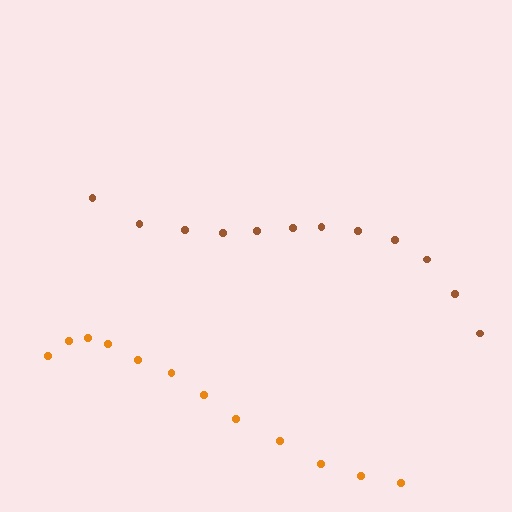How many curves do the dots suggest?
There are 2 distinct paths.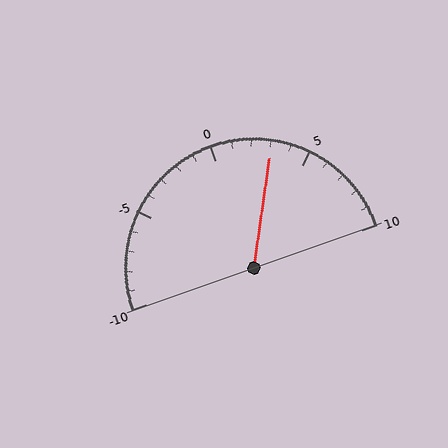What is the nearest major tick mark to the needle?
The nearest major tick mark is 5.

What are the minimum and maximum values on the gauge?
The gauge ranges from -10 to 10.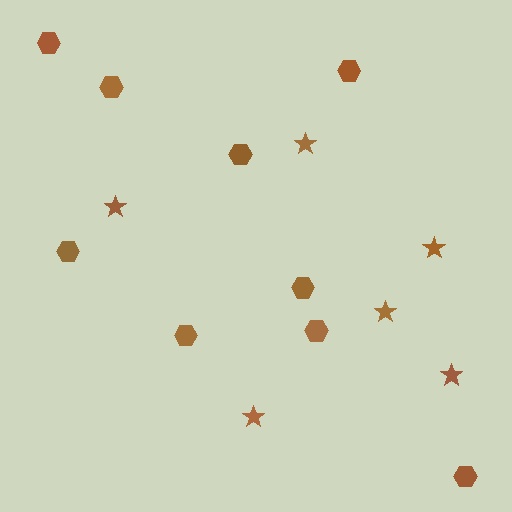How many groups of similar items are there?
There are 2 groups: one group of stars (6) and one group of hexagons (9).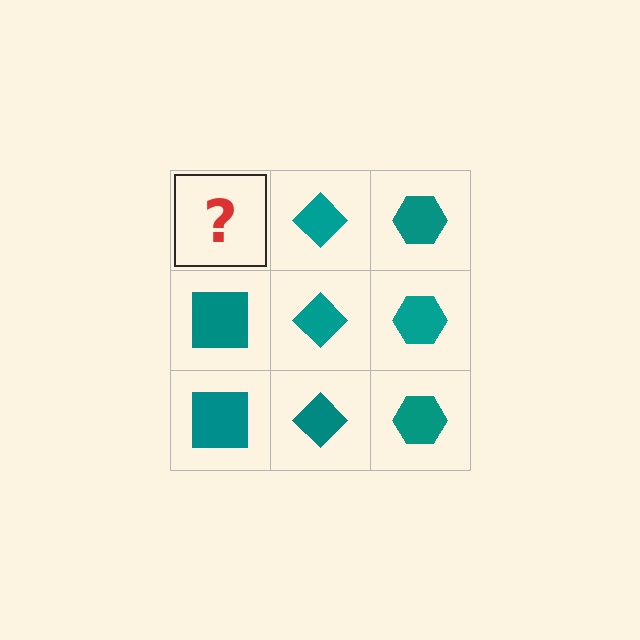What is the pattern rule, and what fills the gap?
The rule is that each column has a consistent shape. The gap should be filled with a teal square.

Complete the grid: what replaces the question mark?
The question mark should be replaced with a teal square.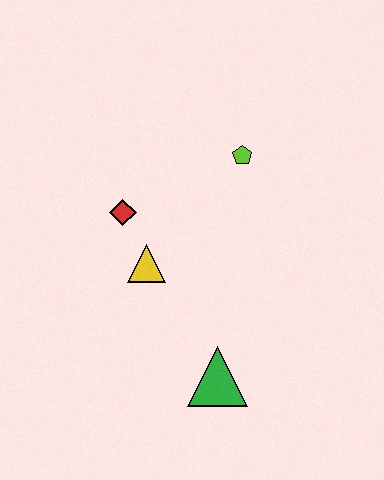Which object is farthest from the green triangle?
The lime pentagon is farthest from the green triangle.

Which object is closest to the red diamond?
The yellow triangle is closest to the red diamond.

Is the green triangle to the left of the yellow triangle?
No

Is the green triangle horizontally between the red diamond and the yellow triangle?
No